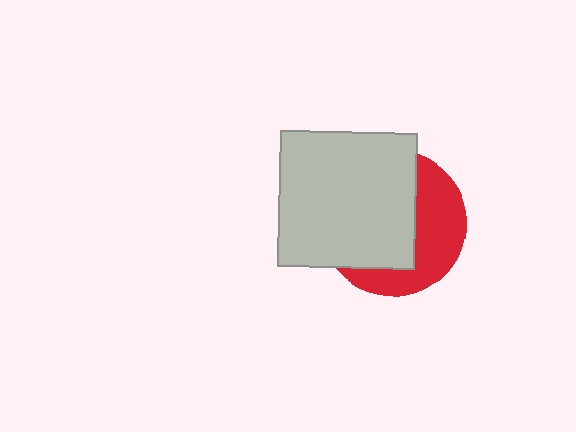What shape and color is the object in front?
The object in front is a light gray square.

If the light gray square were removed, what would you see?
You would see the complete red circle.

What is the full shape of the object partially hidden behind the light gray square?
The partially hidden object is a red circle.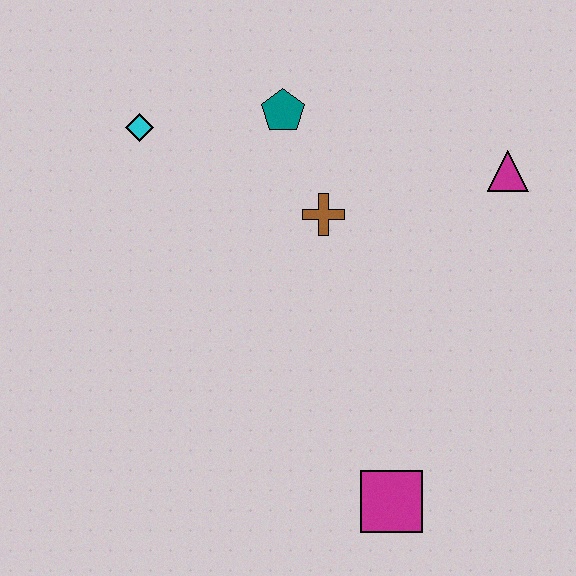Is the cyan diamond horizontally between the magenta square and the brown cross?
No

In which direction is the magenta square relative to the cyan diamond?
The magenta square is below the cyan diamond.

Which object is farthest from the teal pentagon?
The magenta square is farthest from the teal pentagon.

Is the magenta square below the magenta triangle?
Yes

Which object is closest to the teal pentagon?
The brown cross is closest to the teal pentagon.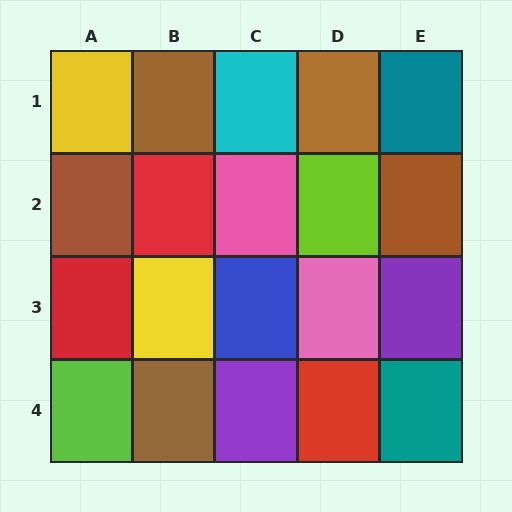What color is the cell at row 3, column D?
Pink.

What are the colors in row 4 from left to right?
Lime, brown, purple, red, teal.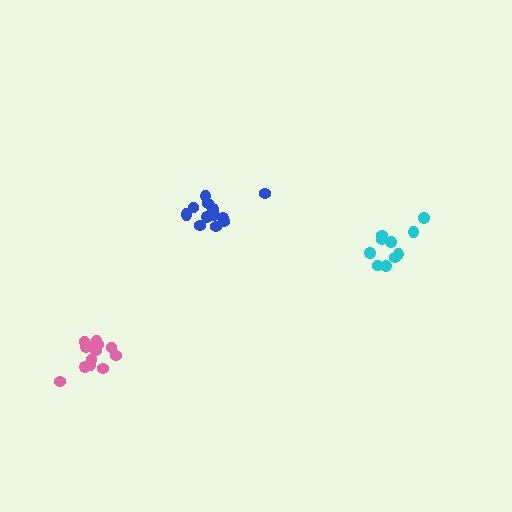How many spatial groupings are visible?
There are 3 spatial groupings.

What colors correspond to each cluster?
The clusters are colored: cyan, blue, pink.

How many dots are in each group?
Group 1: 10 dots, Group 2: 13 dots, Group 3: 13 dots (36 total).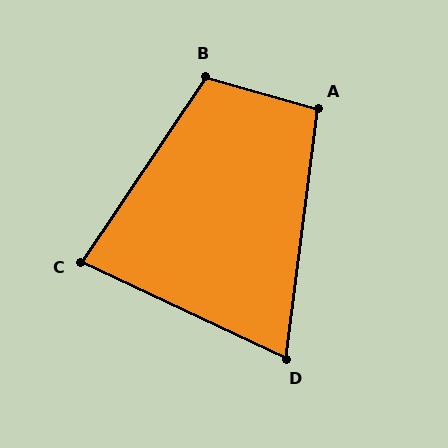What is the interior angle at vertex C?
Approximately 81 degrees (acute).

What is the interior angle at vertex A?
Approximately 99 degrees (obtuse).